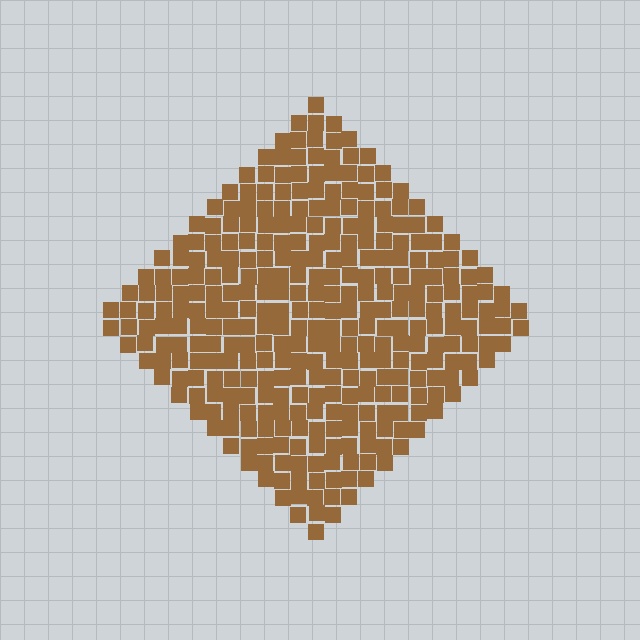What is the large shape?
The large shape is a diamond.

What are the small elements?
The small elements are squares.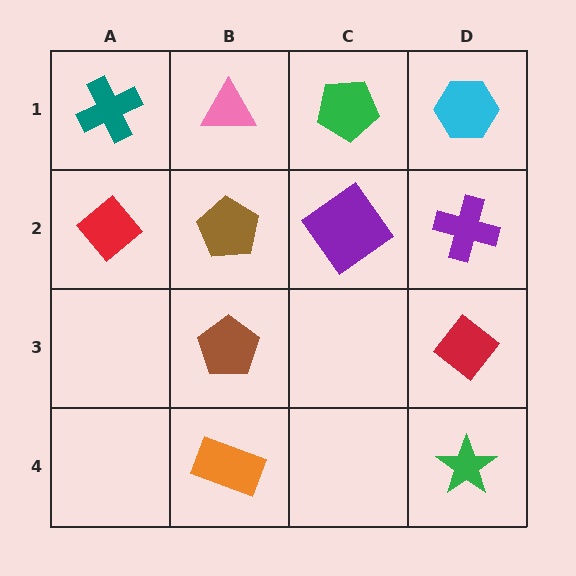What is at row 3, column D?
A red diamond.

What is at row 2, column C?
A purple diamond.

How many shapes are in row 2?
4 shapes.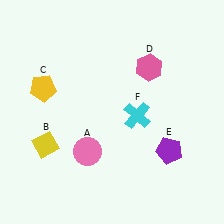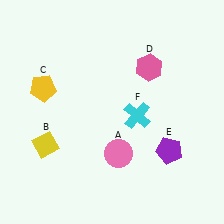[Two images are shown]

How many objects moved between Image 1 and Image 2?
1 object moved between the two images.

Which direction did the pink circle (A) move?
The pink circle (A) moved right.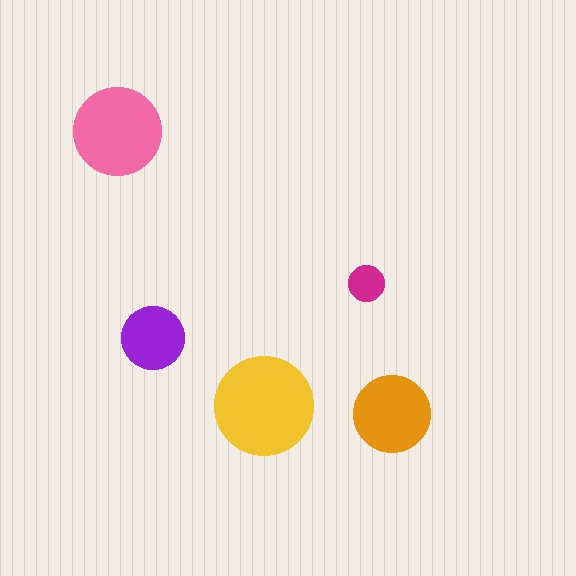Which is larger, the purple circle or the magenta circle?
The purple one.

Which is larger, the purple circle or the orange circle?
The orange one.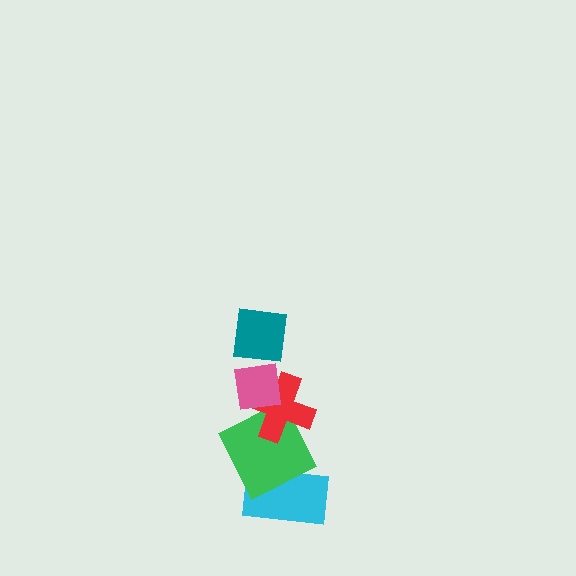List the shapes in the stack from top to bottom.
From top to bottom: the teal square, the pink square, the red cross, the green square, the cyan rectangle.